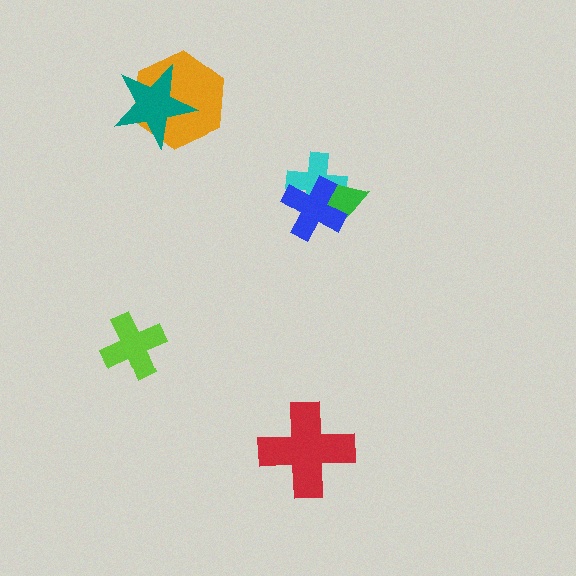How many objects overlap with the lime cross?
0 objects overlap with the lime cross.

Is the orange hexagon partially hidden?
Yes, it is partially covered by another shape.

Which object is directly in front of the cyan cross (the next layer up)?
The green triangle is directly in front of the cyan cross.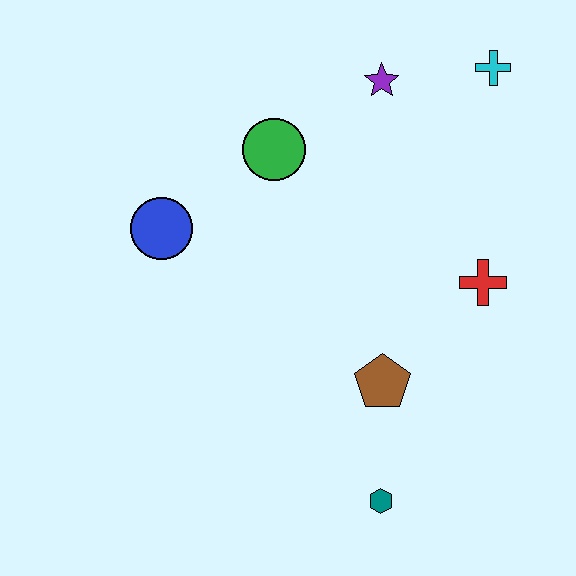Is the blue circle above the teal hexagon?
Yes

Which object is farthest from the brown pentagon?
The cyan cross is farthest from the brown pentagon.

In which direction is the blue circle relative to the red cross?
The blue circle is to the left of the red cross.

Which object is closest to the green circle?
The purple star is closest to the green circle.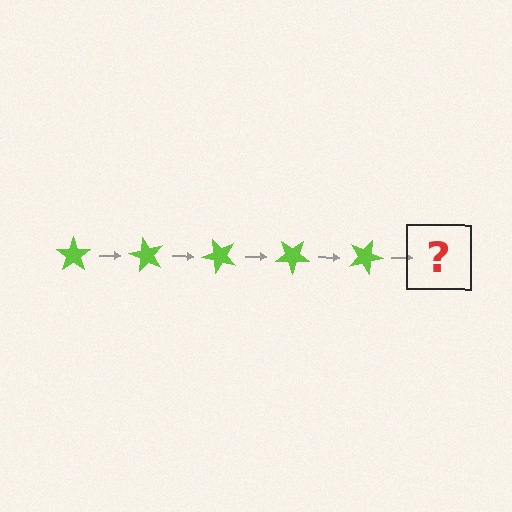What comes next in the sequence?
The next element should be a lime star rotated 300 degrees.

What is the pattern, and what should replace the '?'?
The pattern is that the star rotates 60 degrees each step. The '?' should be a lime star rotated 300 degrees.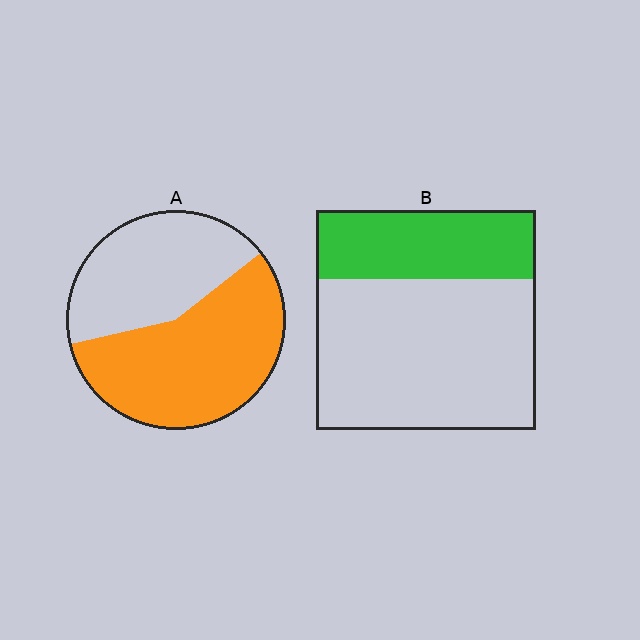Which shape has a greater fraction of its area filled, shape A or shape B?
Shape A.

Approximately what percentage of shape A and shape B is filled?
A is approximately 55% and B is approximately 30%.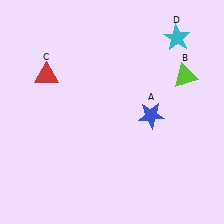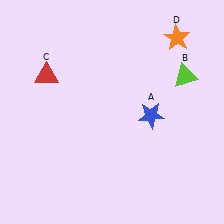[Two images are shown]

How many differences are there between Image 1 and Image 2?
There is 1 difference between the two images.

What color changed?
The star (D) changed from cyan in Image 1 to orange in Image 2.